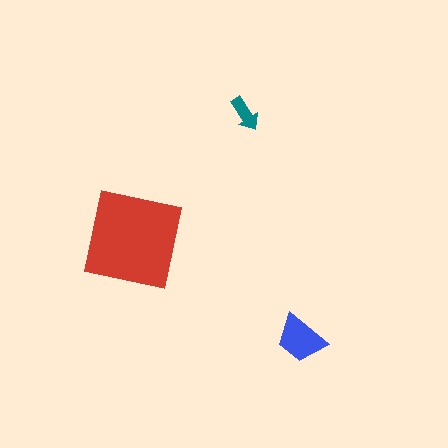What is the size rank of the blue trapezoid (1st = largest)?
2nd.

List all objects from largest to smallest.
The red square, the blue trapezoid, the teal arrow.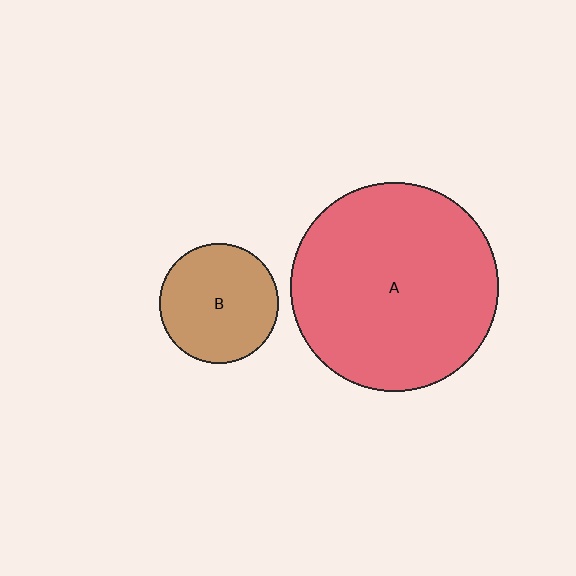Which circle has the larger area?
Circle A (red).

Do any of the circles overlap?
No, none of the circles overlap.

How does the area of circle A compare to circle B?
Approximately 3.0 times.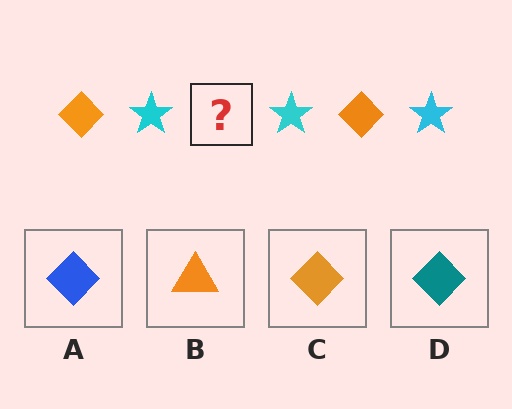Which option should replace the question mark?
Option C.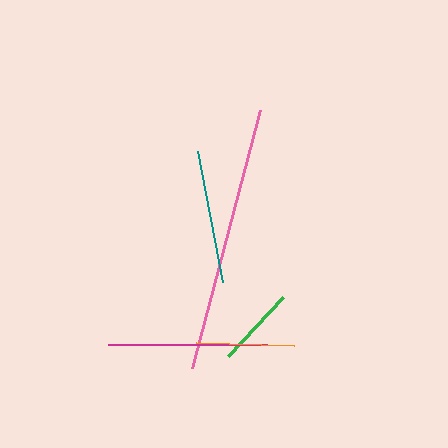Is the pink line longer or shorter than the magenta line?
The pink line is longer than the magenta line.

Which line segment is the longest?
The pink line is the longest at approximately 267 pixels.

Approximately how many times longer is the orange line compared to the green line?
The orange line is approximately 1.2 times the length of the green line.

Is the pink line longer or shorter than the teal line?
The pink line is longer than the teal line.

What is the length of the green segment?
The green segment is approximately 80 pixels long.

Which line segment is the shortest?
The green line is the shortest at approximately 80 pixels.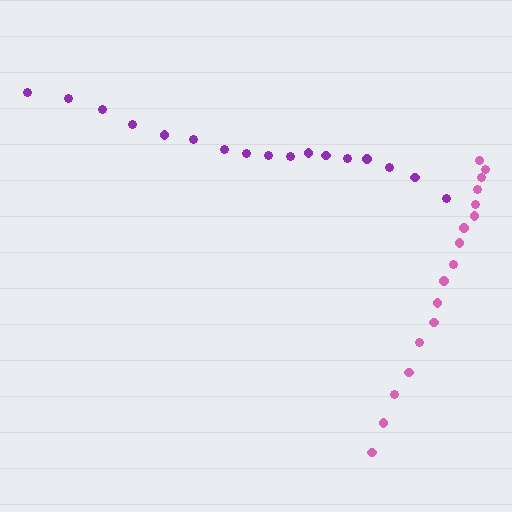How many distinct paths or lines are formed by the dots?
There are 2 distinct paths.